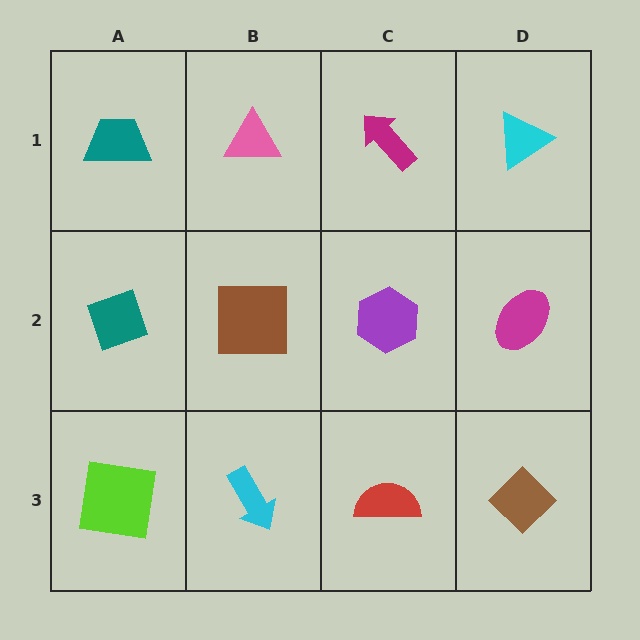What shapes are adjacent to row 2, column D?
A cyan triangle (row 1, column D), a brown diamond (row 3, column D), a purple hexagon (row 2, column C).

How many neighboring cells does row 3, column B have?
3.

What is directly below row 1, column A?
A teal diamond.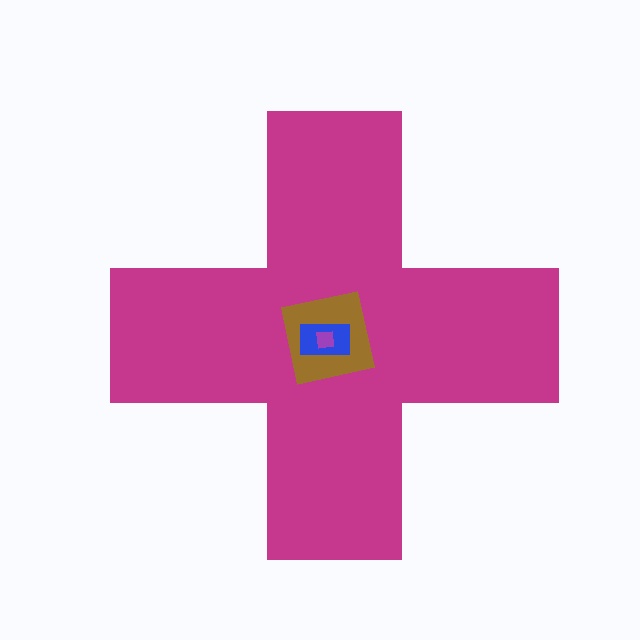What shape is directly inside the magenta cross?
The brown square.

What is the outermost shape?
The magenta cross.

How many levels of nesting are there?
4.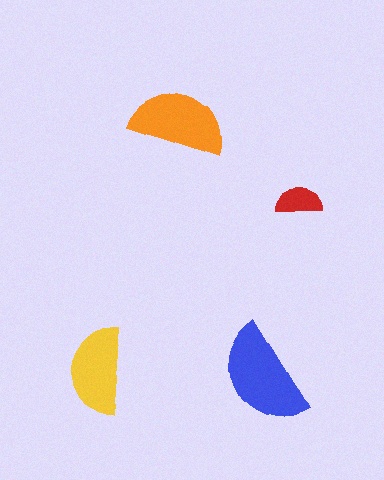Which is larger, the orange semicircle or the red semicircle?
The orange one.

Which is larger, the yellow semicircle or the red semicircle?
The yellow one.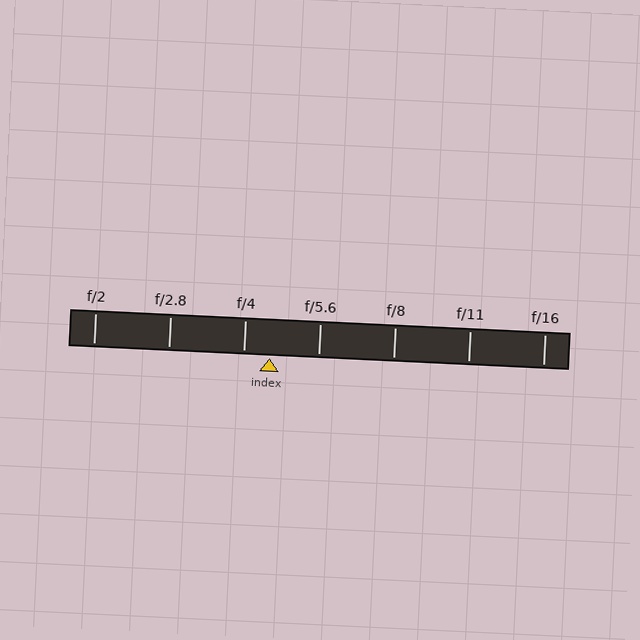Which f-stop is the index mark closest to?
The index mark is closest to f/4.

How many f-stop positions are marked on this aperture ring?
There are 7 f-stop positions marked.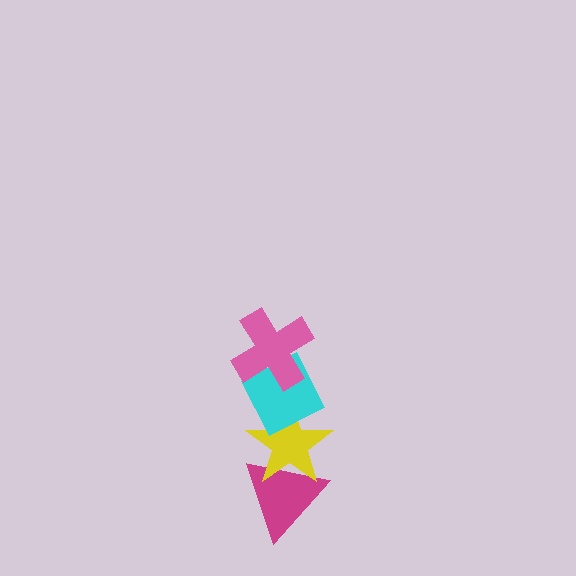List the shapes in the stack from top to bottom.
From top to bottom: the pink cross, the cyan diamond, the yellow star, the magenta triangle.